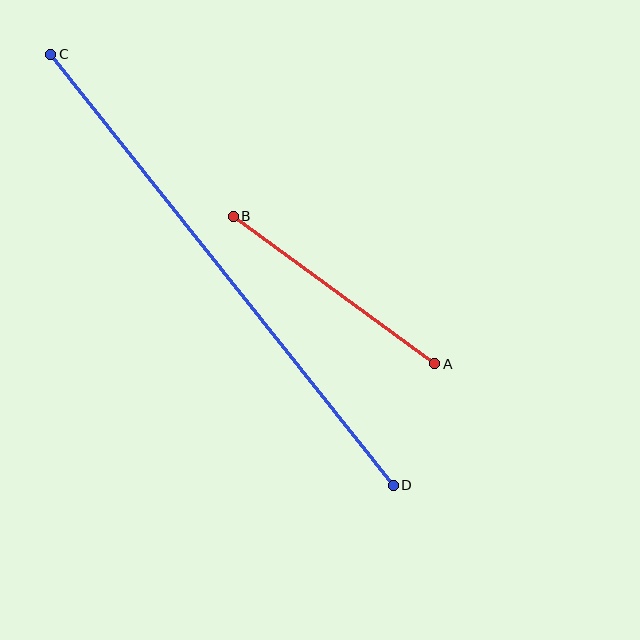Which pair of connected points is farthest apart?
Points C and D are farthest apart.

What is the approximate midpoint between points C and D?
The midpoint is at approximately (222, 270) pixels.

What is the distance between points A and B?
The distance is approximately 250 pixels.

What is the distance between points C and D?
The distance is approximately 551 pixels.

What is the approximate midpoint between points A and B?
The midpoint is at approximately (334, 290) pixels.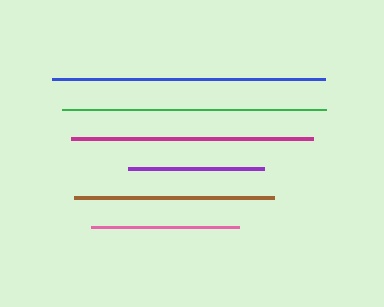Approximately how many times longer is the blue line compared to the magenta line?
The blue line is approximately 1.1 times the length of the magenta line.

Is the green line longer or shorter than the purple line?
The green line is longer than the purple line.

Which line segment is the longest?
The blue line is the longest at approximately 273 pixels.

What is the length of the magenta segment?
The magenta segment is approximately 243 pixels long.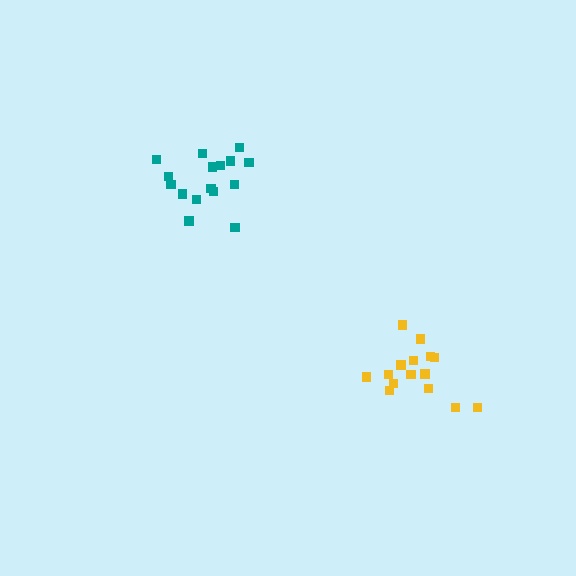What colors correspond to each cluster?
The clusters are colored: teal, yellow.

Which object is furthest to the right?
The yellow cluster is rightmost.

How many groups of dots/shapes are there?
There are 2 groups.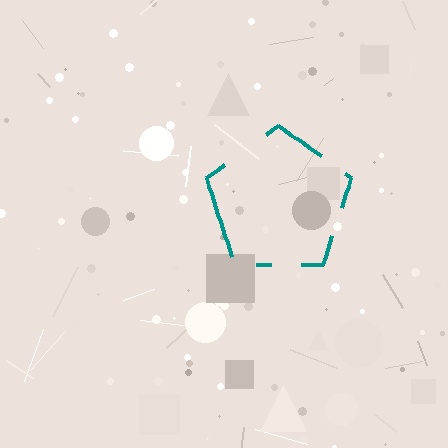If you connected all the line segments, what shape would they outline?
They would outline a pentagon.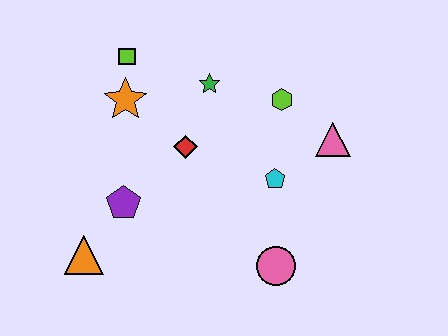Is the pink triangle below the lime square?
Yes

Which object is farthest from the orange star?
The pink circle is farthest from the orange star.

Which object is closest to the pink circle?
The cyan pentagon is closest to the pink circle.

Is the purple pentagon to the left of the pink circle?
Yes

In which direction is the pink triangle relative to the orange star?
The pink triangle is to the right of the orange star.